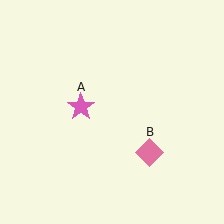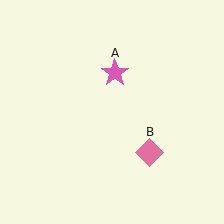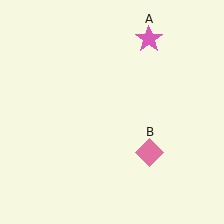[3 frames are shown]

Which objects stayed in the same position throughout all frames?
Pink diamond (object B) remained stationary.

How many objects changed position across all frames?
1 object changed position: pink star (object A).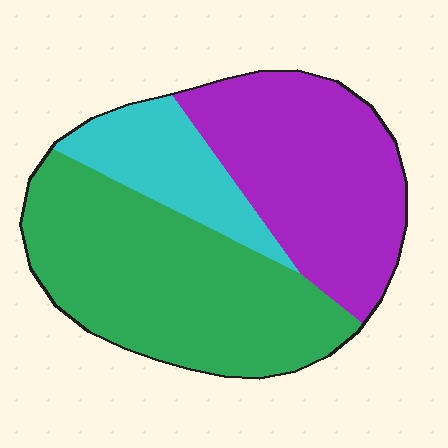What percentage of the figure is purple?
Purple covers around 35% of the figure.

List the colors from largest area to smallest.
From largest to smallest: green, purple, cyan.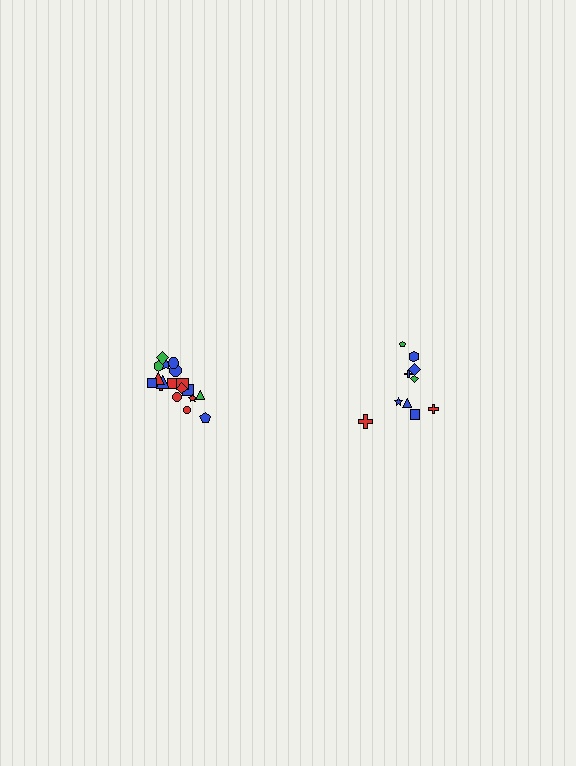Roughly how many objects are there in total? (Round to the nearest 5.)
Roughly 30 objects in total.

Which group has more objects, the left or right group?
The left group.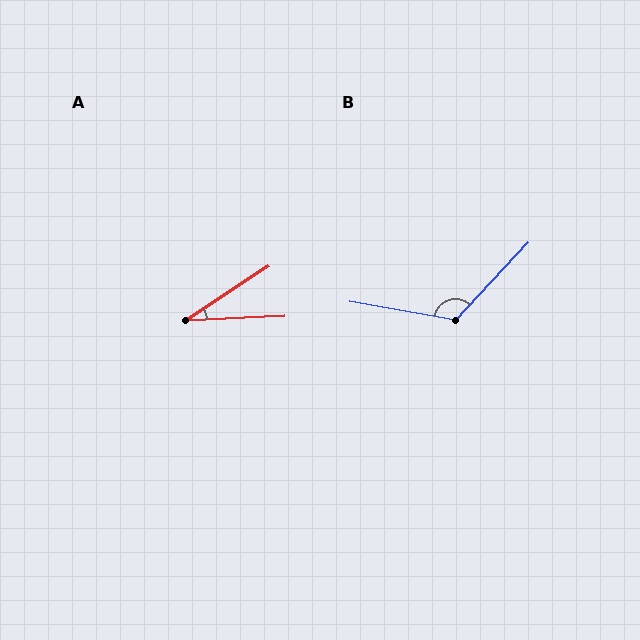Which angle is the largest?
B, at approximately 123 degrees.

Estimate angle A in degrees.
Approximately 30 degrees.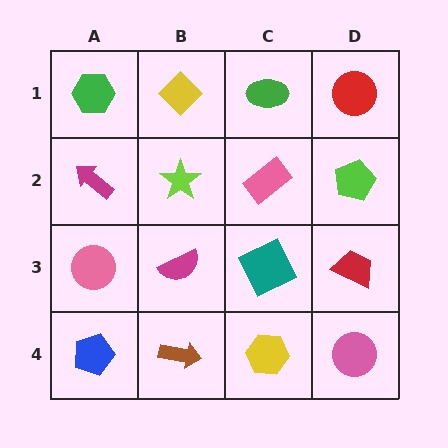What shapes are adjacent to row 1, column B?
A lime star (row 2, column B), a green hexagon (row 1, column A), a green ellipse (row 1, column C).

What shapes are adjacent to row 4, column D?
A red trapezoid (row 3, column D), a yellow hexagon (row 4, column C).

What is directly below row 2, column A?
A pink circle.